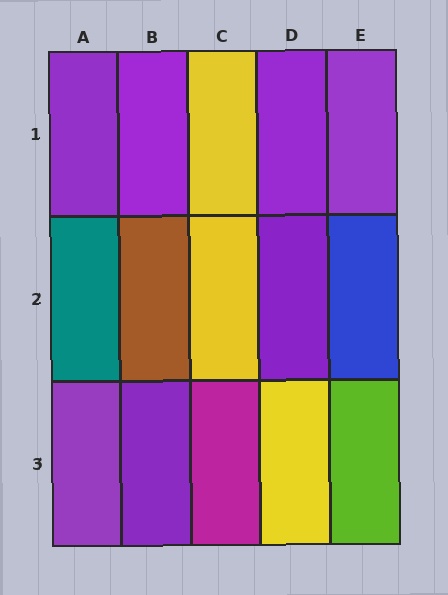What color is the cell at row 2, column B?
Brown.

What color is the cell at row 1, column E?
Purple.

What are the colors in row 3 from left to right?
Purple, purple, magenta, yellow, lime.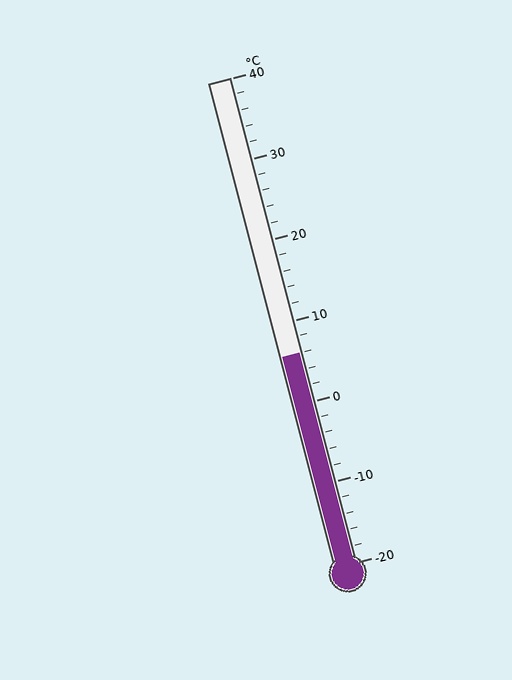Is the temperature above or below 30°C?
The temperature is below 30°C.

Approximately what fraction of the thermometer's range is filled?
The thermometer is filled to approximately 45% of its range.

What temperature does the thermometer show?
The thermometer shows approximately 6°C.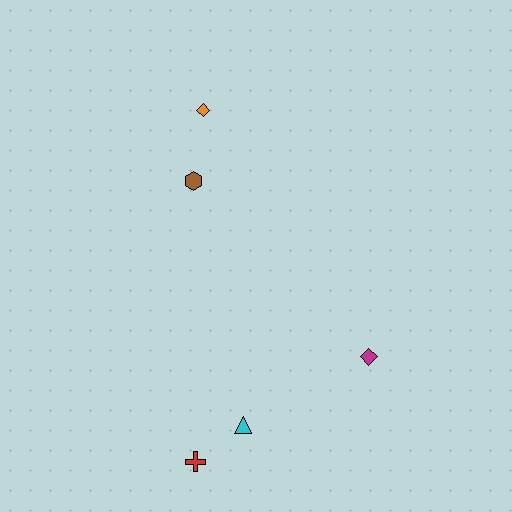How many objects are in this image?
There are 5 objects.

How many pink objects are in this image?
There are no pink objects.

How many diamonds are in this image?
There are 2 diamonds.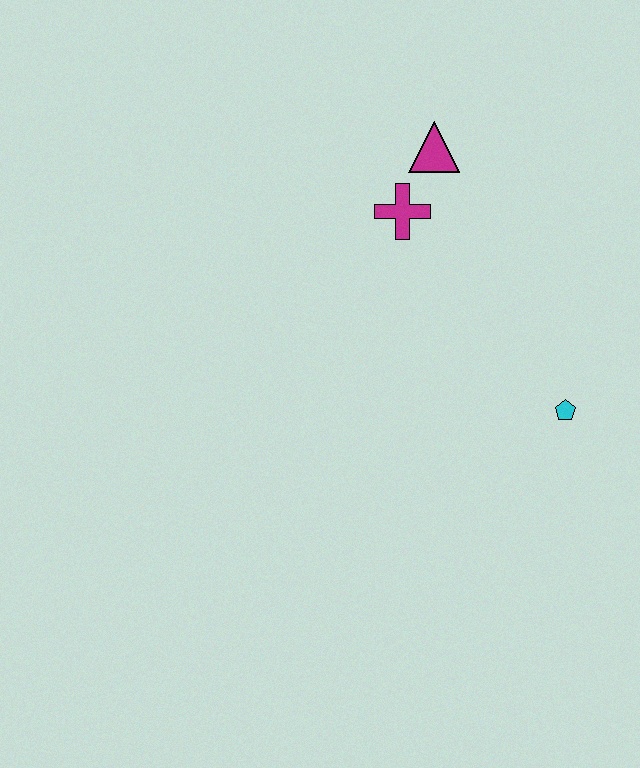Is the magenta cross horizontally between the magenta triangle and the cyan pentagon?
No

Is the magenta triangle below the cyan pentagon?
No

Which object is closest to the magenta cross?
The magenta triangle is closest to the magenta cross.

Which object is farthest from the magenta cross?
The cyan pentagon is farthest from the magenta cross.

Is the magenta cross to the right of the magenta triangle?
No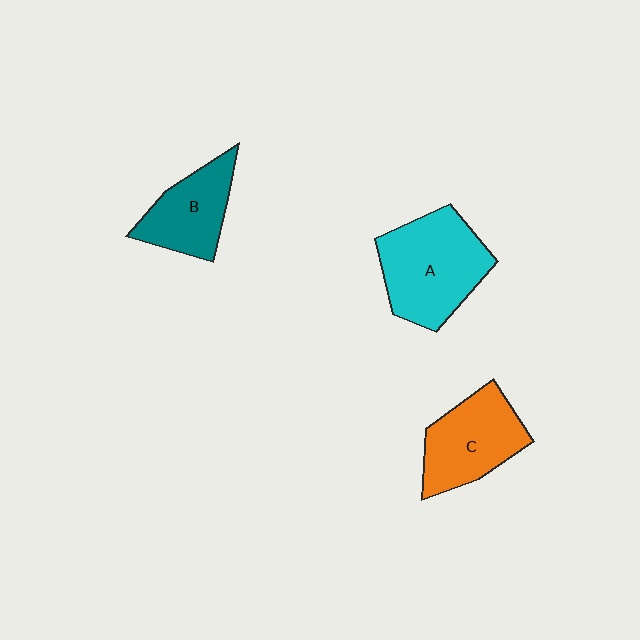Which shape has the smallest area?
Shape B (teal).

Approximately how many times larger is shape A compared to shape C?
Approximately 1.3 times.